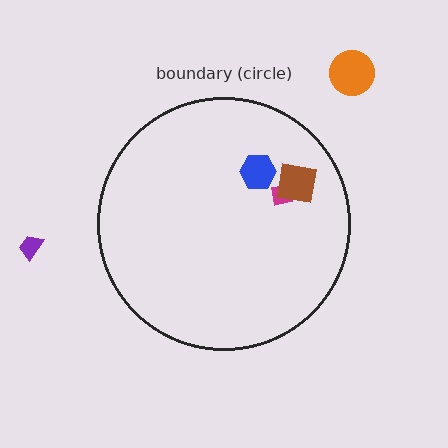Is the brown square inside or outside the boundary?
Inside.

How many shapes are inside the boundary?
3 inside, 2 outside.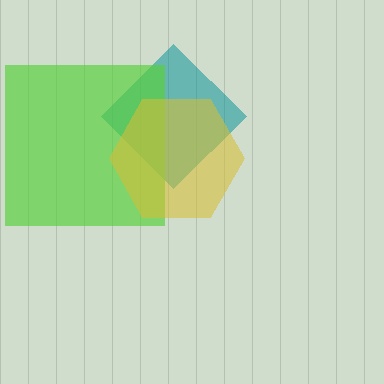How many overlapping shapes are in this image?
There are 3 overlapping shapes in the image.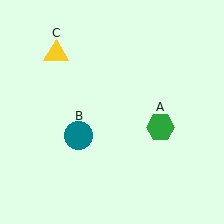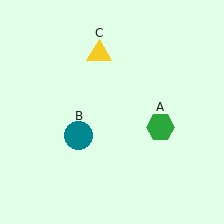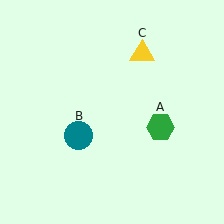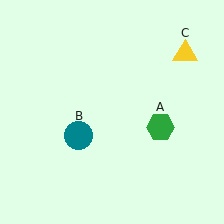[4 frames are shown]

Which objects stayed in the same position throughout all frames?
Green hexagon (object A) and teal circle (object B) remained stationary.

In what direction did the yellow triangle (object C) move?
The yellow triangle (object C) moved right.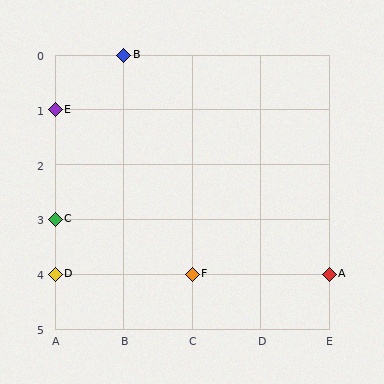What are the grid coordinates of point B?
Point B is at grid coordinates (B, 0).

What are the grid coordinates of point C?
Point C is at grid coordinates (A, 3).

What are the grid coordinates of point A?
Point A is at grid coordinates (E, 4).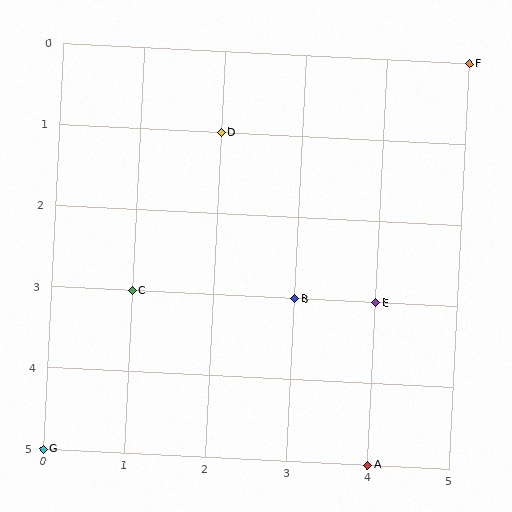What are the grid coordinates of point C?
Point C is at grid coordinates (1, 3).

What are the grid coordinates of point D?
Point D is at grid coordinates (2, 1).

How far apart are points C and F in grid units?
Points C and F are 4 columns and 3 rows apart (about 5.0 grid units diagonally).